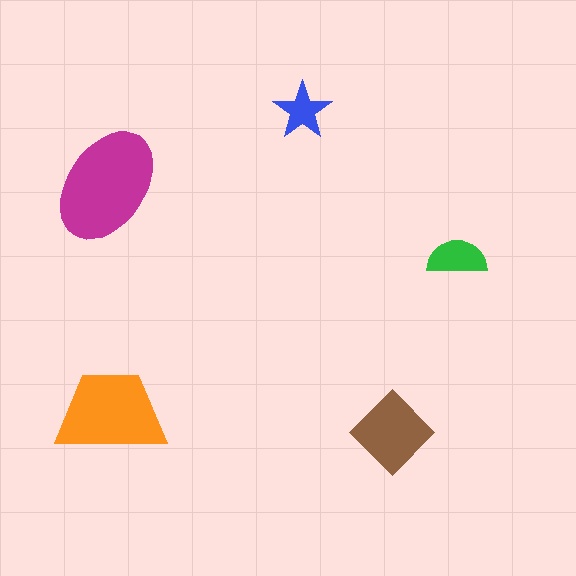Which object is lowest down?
The brown diamond is bottommost.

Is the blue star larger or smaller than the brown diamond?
Smaller.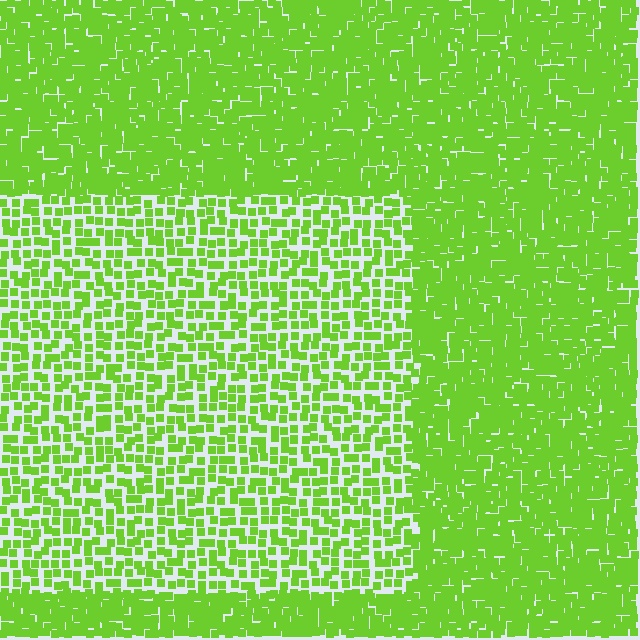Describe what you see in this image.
The image contains small lime elements arranged at two different densities. A rectangle-shaped region is visible where the elements are less densely packed than the surrounding area.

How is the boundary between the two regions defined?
The boundary is defined by a change in element density (approximately 2.0x ratio). All elements are the same color, size, and shape.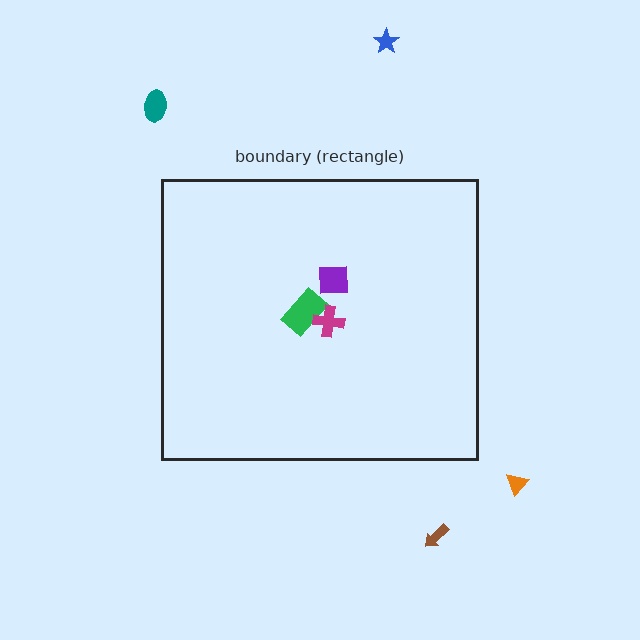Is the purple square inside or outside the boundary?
Inside.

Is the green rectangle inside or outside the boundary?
Inside.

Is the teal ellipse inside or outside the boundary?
Outside.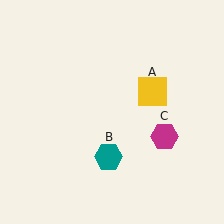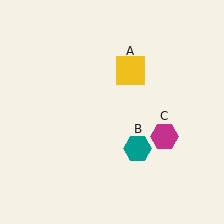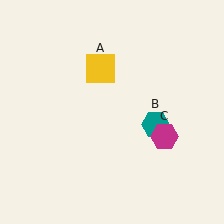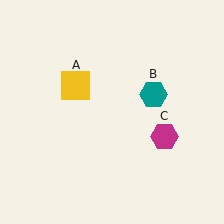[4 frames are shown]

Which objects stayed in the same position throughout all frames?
Magenta hexagon (object C) remained stationary.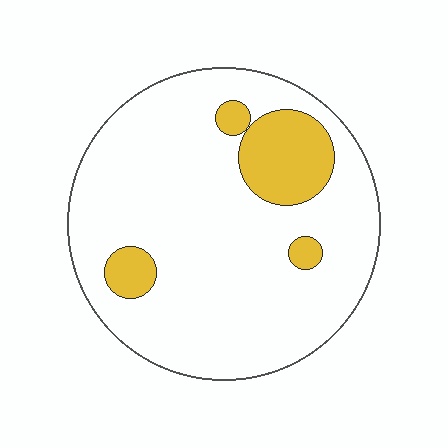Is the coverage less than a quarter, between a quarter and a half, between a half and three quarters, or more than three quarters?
Less than a quarter.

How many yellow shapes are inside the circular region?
4.